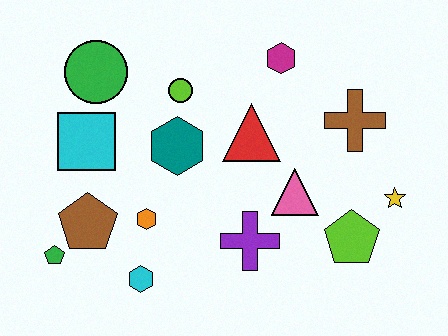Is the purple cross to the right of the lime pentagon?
No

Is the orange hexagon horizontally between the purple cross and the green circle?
Yes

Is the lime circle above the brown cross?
Yes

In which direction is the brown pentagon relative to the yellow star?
The brown pentagon is to the left of the yellow star.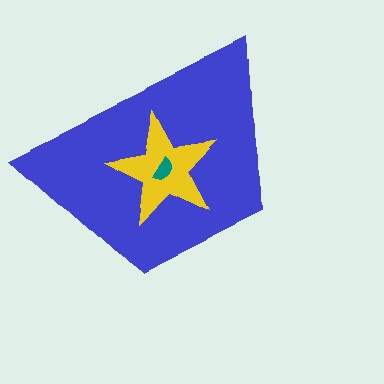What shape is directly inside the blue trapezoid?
The yellow star.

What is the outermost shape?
The blue trapezoid.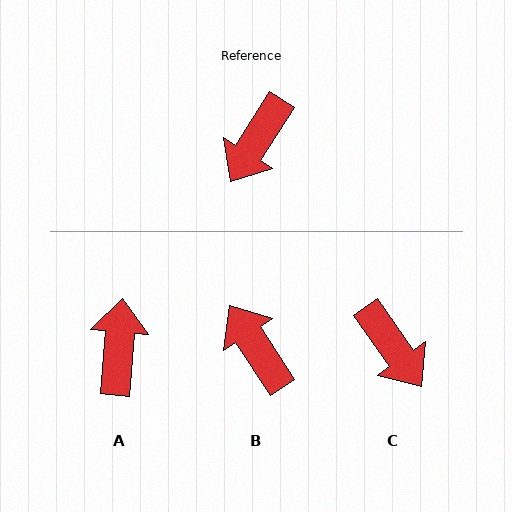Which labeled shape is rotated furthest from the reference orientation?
A, about 153 degrees away.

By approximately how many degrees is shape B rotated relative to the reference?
Approximately 115 degrees clockwise.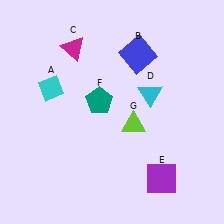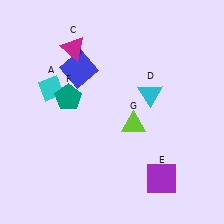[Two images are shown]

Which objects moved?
The objects that moved are: the blue square (B), the teal pentagon (F).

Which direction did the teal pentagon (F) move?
The teal pentagon (F) moved left.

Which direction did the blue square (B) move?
The blue square (B) moved left.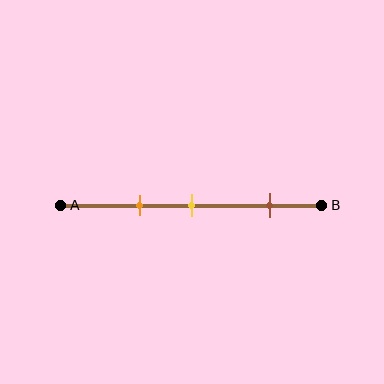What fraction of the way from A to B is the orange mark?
The orange mark is approximately 30% (0.3) of the way from A to B.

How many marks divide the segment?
There are 3 marks dividing the segment.